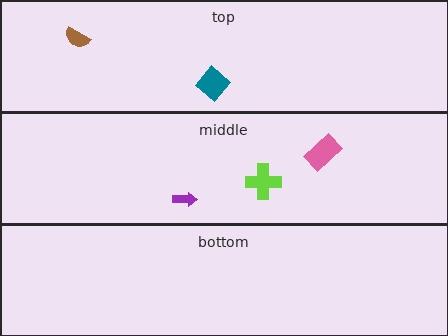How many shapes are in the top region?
2.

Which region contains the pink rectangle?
The middle region.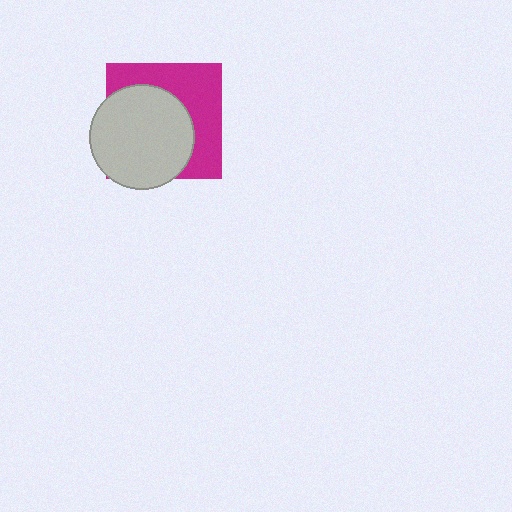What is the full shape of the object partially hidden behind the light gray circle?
The partially hidden object is a magenta square.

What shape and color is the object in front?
The object in front is a light gray circle.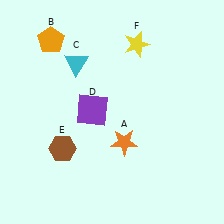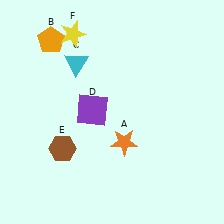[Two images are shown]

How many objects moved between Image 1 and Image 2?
1 object moved between the two images.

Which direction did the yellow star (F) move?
The yellow star (F) moved left.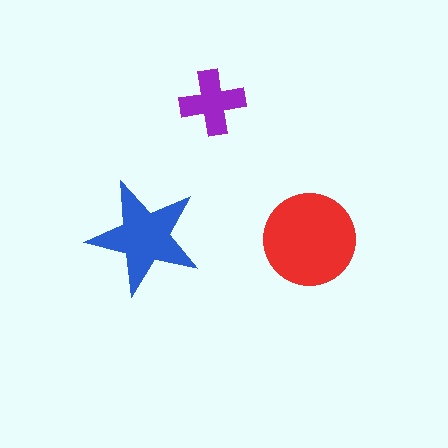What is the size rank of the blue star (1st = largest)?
2nd.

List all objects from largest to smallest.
The red circle, the blue star, the purple cross.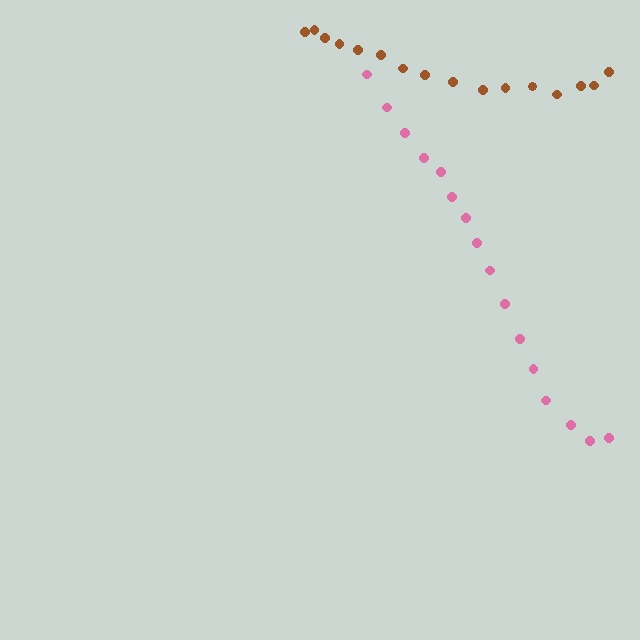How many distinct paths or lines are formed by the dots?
There are 2 distinct paths.